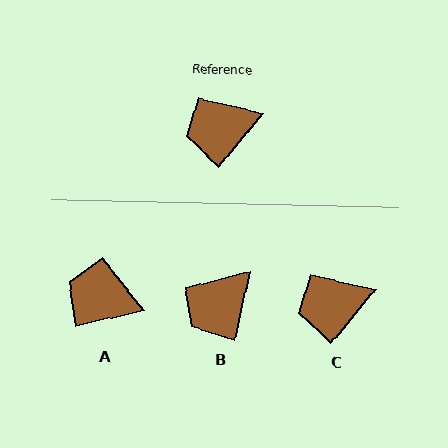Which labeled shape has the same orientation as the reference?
C.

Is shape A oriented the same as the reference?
No, it is off by about 38 degrees.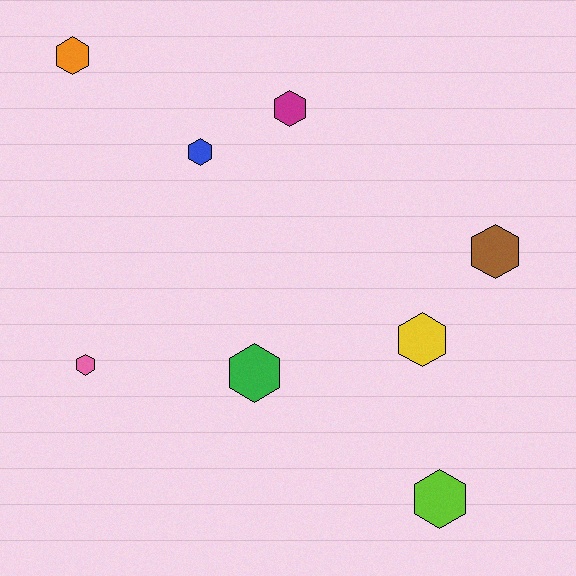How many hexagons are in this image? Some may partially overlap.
There are 8 hexagons.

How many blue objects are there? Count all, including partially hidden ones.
There is 1 blue object.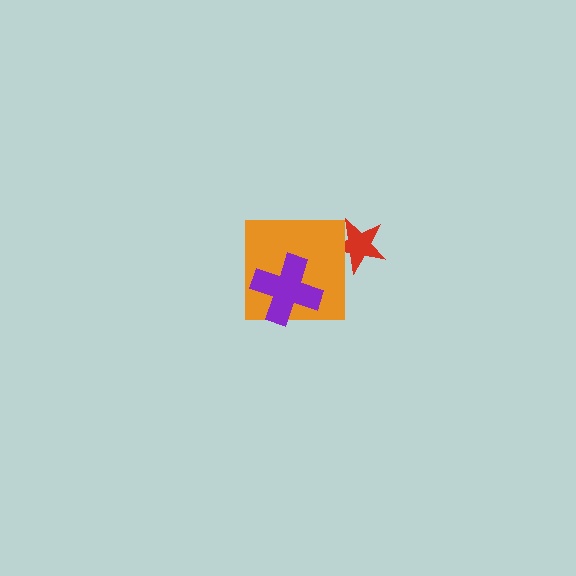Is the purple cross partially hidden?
No, no other shape covers it.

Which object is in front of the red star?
The orange square is in front of the red star.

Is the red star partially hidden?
Yes, it is partially covered by another shape.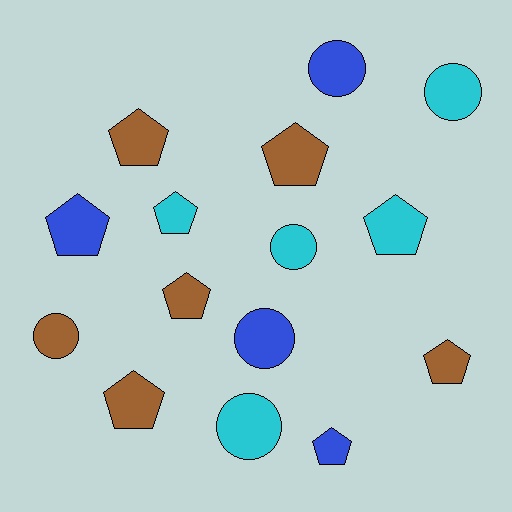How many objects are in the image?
There are 15 objects.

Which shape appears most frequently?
Pentagon, with 9 objects.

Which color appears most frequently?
Brown, with 6 objects.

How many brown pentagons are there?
There are 5 brown pentagons.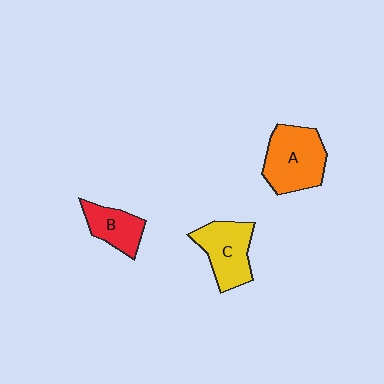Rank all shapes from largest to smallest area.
From largest to smallest: A (orange), C (yellow), B (red).